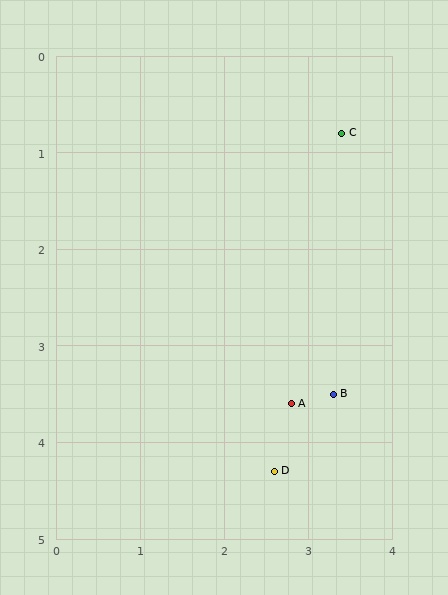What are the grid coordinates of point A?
Point A is at approximately (2.8, 3.6).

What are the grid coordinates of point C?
Point C is at approximately (3.4, 0.8).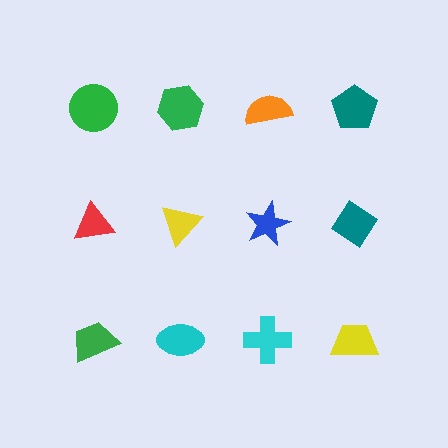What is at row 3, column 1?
A green trapezoid.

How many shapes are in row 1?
4 shapes.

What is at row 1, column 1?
A green circle.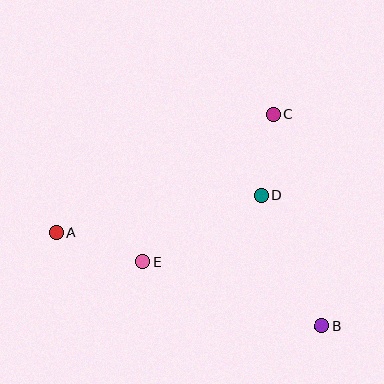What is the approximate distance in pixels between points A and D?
The distance between A and D is approximately 208 pixels.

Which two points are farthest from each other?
Points A and B are farthest from each other.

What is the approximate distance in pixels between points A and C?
The distance between A and C is approximately 246 pixels.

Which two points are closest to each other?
Points C and D are closest to each other.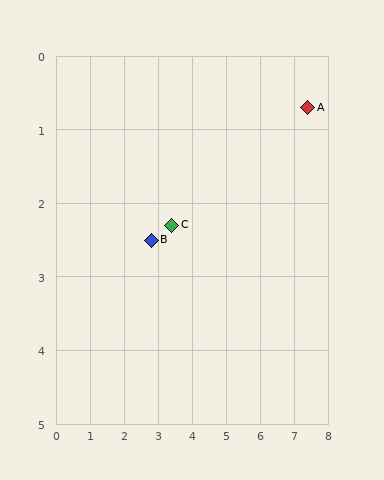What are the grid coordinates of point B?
Point B is at approximately (2.8, 2.5).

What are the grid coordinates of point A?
Point A is at approximately (7.4, 0.7).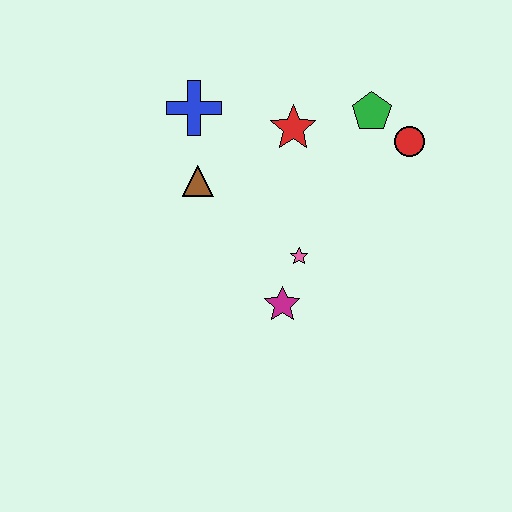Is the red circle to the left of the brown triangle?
No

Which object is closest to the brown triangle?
The blue cross is closest to the brown triangle.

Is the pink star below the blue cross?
Yes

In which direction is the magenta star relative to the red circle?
The magenta star is below the red circle.